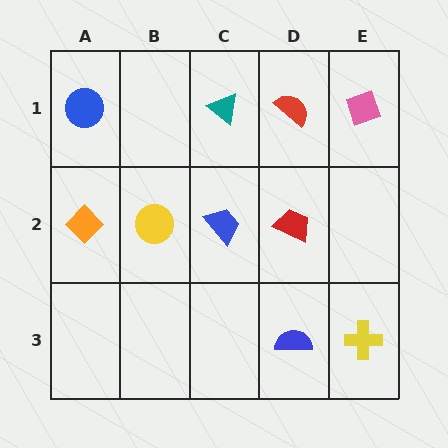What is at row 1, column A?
A blue circle.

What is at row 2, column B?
A yellow circle.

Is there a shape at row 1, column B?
No, that cell is empty.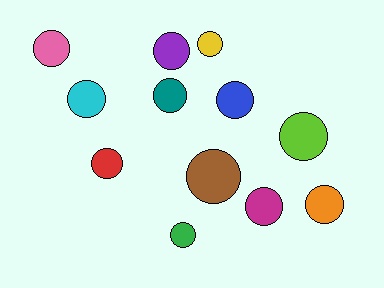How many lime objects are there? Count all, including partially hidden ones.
There is 1 lime object.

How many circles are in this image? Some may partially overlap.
There are 12 circles.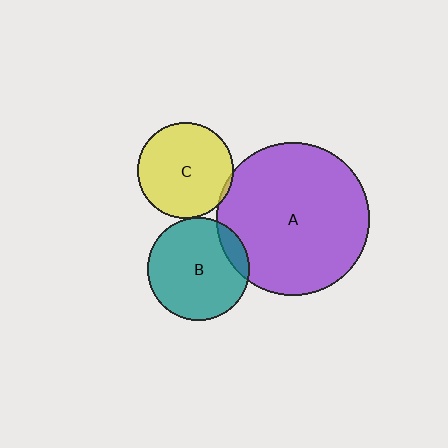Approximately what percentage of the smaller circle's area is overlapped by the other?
Approximately 10%.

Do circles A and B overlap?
Yes.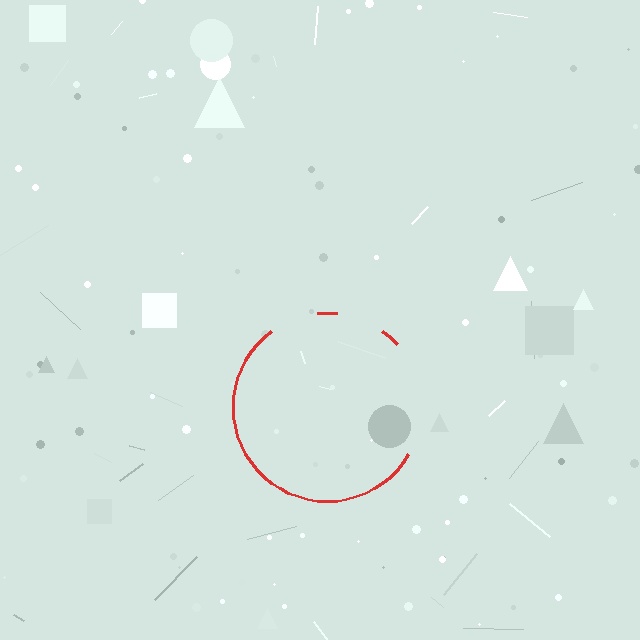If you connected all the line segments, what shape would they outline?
They would outline a circle.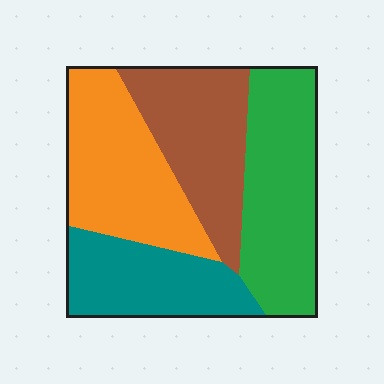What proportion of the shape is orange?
Orange covers around 25% of the shape.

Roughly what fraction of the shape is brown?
Brown covers about 25% of the shape.